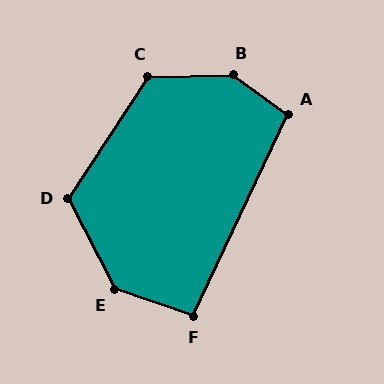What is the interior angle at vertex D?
Approximately 120 degrees (obtuse).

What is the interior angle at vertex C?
Approximately 124 degrees (obtuse).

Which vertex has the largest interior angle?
B, at approximately 144 degrees.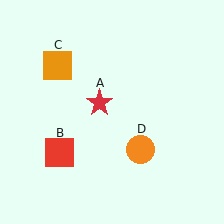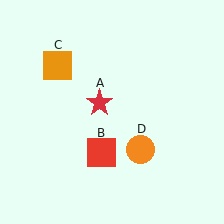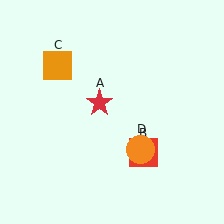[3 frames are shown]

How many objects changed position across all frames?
1 object changed position: red square (object B).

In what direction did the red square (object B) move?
The red square (object B) moved right.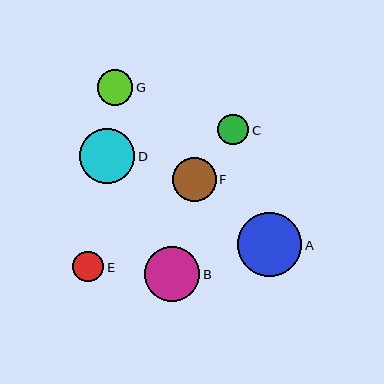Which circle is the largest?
Circle A is the largest with a size of approximately 64 pixels.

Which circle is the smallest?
Circle C is the smallest with a size of approximately 31 pixels.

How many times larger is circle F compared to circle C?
Circle F is approximately 1.4 times the size of circle C.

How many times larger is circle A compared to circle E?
Circle A is approximately 2.1 times the size of circle E.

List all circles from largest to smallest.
From largest to smallest: A, D, B, F, G, E, C.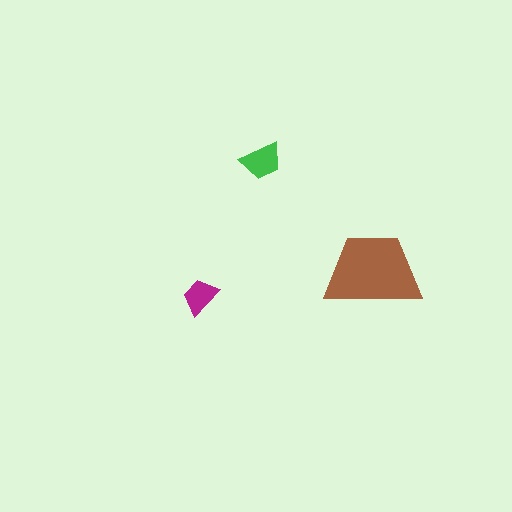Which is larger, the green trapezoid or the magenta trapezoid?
The green one.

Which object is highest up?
The green trapezoid is topmost.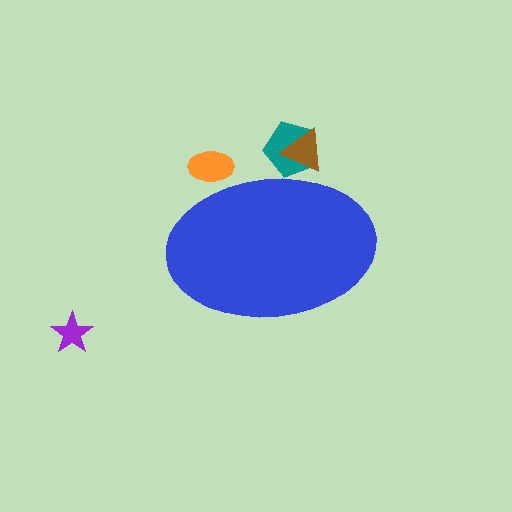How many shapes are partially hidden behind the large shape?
3 shapes are partially hidden.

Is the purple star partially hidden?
No, the purple star is fully visible.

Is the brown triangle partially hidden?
Yes, the brown triangle is partially hidden behind the blue ellipse.